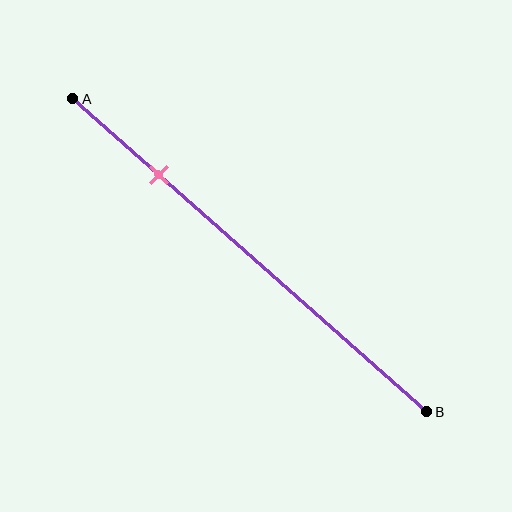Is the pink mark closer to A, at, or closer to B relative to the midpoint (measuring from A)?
The pink mark is closer to point A than the midpoint of segment AB.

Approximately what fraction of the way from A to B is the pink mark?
The pink mark is approximately 25% of the way from A to B.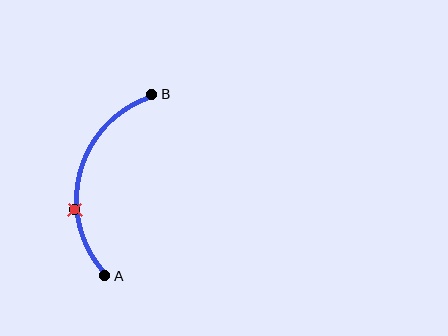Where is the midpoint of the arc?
The arc midpoint is the point on the curve farthest from the straight line joining A and B. It sits to the left of that line.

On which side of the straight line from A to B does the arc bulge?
The arc bulges to the left of the straight line connecting A and B.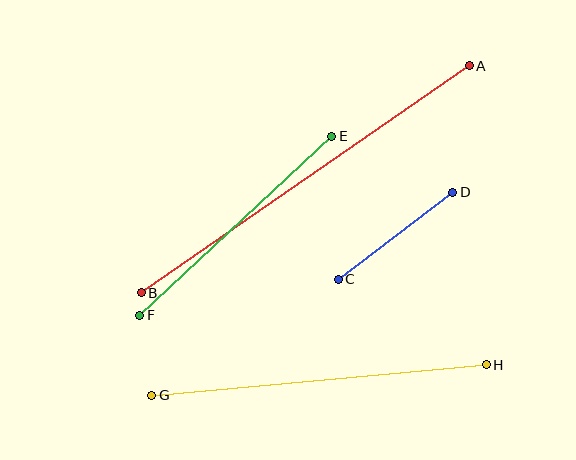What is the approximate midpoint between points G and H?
The midpoint is at approximately (319, 380) pixels.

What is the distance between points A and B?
The distance is approximately 399 pixels.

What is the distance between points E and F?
The distance is approximately 263 pixels.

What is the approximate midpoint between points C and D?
The midpoint is at approximately (395, 236) pixels.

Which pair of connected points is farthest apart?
Points A and B are farthest apart.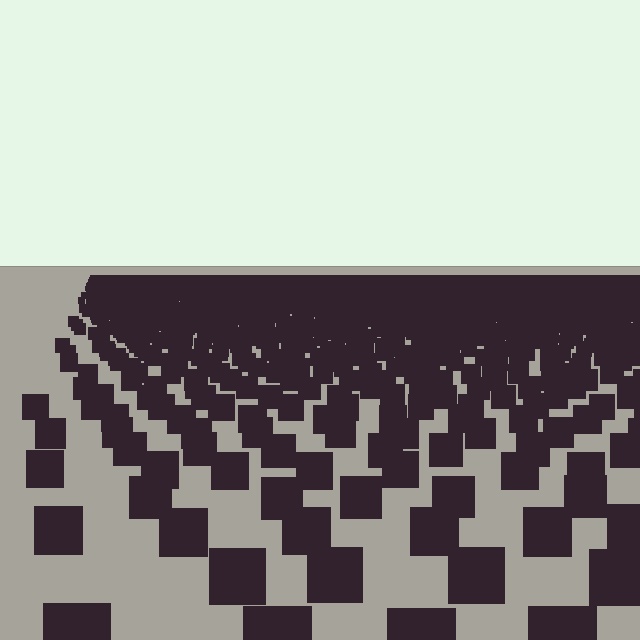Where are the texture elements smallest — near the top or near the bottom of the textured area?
Near the top.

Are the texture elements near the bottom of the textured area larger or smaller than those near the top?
Larger. Near the bottom, elements are closer to the viewer and appear at a bigger on-screen size.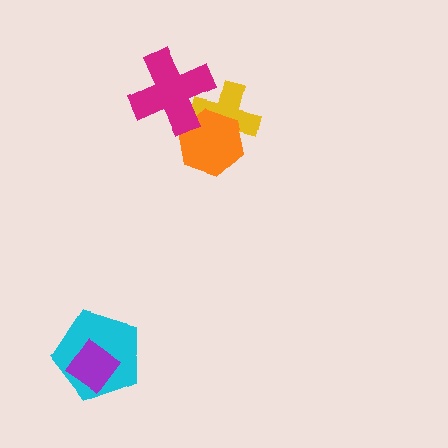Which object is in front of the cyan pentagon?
The purple diamond is in front of the cyan pentagon.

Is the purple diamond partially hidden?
No, no other shape covers it.